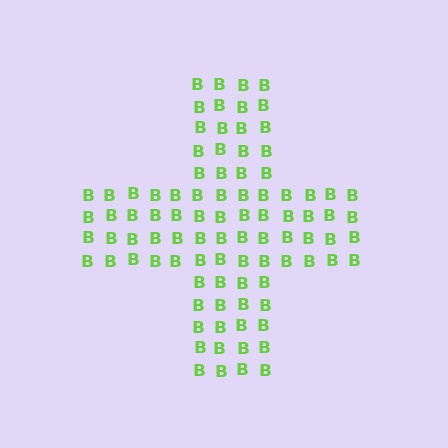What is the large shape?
The large shape is a cross.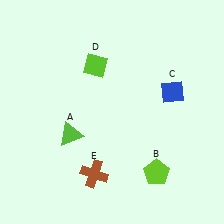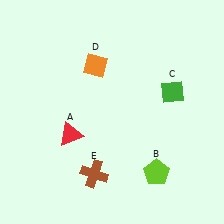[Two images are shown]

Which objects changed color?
A changed from lime to red. C changed from blue to green. D changed from lime to orange.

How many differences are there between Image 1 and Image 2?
There are 3 differences between the two images.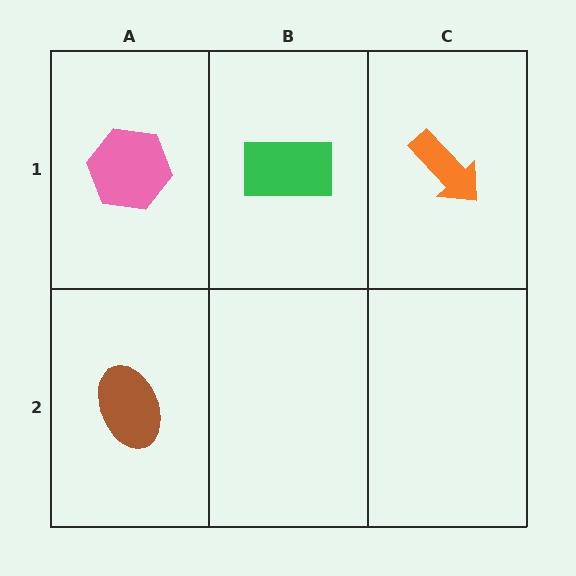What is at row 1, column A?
A pink hexagon.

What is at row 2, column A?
A brown ellipse.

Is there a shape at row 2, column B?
No, that cell is empty.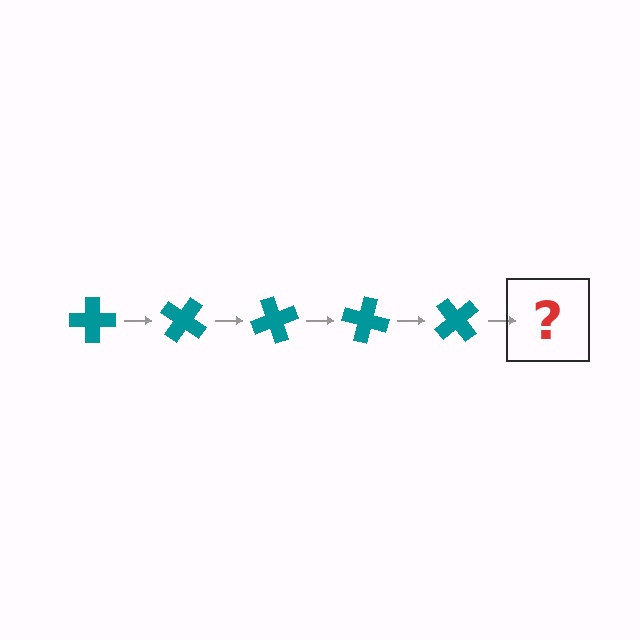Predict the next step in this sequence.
The next step is a teal cross rotated 175 degrees.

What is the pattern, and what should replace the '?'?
The pattern is that the cross rotates 35 degrees each step. The '?' should be a teal cross rotated 175 degrees.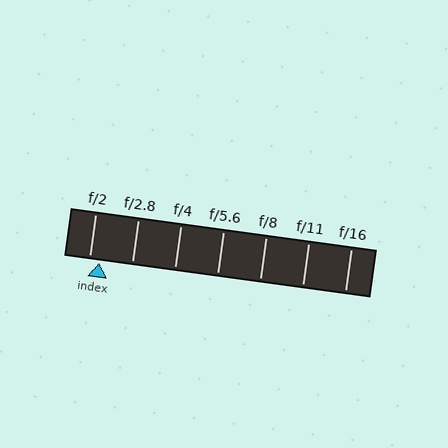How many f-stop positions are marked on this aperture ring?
There are 7 f-stop positions marked.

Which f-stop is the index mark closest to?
The index mark is closest to f/2.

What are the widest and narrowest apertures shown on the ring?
The widest aperture shown is f/2 and the narrowest is f/16.